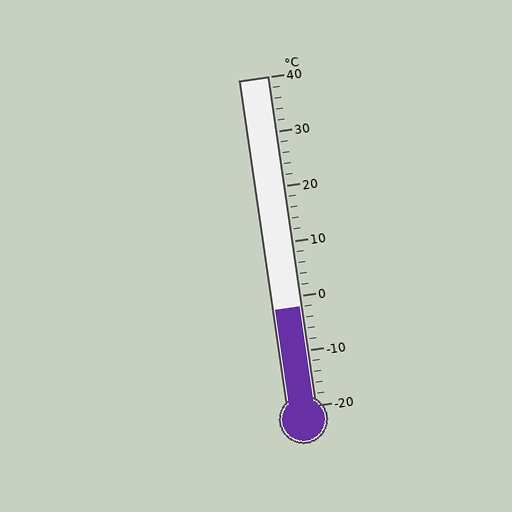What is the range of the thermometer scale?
The thermometer scale ranges from -20°C to 40°C.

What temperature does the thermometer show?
The thermometer shows approximately -2°C.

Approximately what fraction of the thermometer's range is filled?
The thermometer is filled to approximately 30% of its range.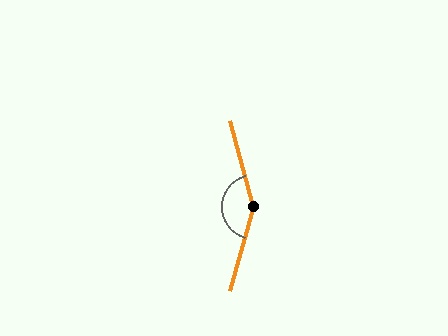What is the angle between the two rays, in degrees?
Approximately 149 degrees.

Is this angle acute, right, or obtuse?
It is obtuse.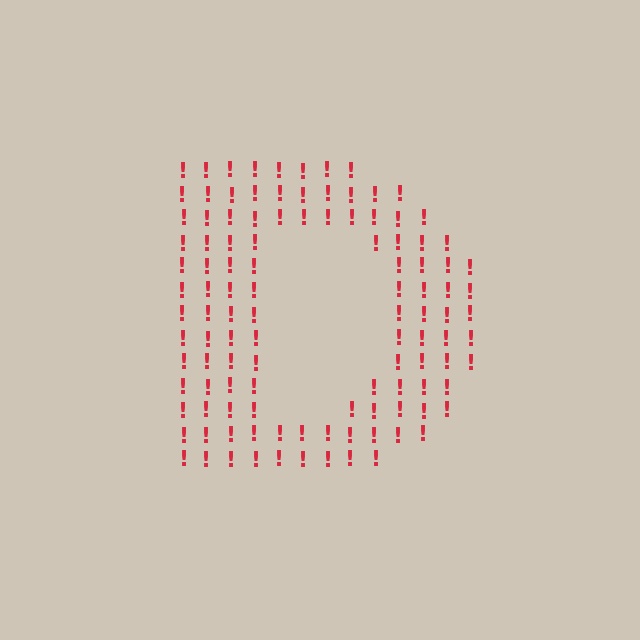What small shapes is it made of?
It is made of small exclamation marks.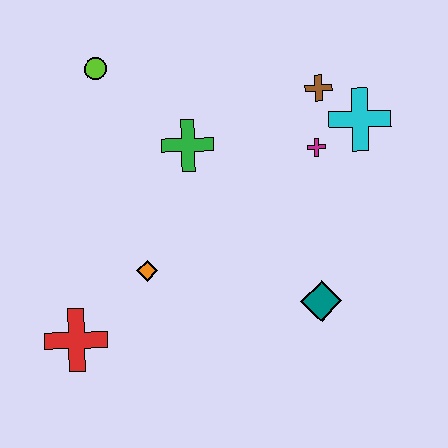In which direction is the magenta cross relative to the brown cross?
The magenta cross is below the brown cross.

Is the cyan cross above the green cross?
Yes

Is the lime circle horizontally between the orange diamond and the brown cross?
No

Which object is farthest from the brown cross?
The red cross is farthest from the brown cross.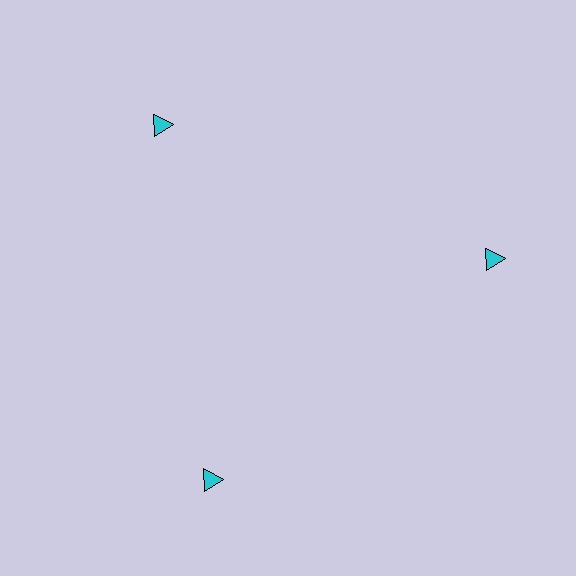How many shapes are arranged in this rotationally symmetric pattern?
There are 3 shapes, arranged in 3 groups of 1.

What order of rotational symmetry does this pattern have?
This pattern has 3-fold rotational symmetry.